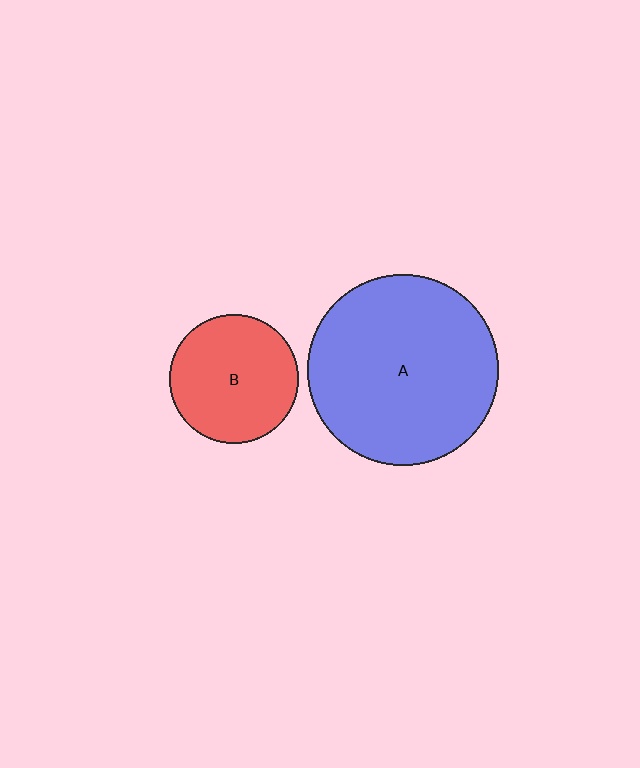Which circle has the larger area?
Circle A (blue).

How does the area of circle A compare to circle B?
Approximately 2.2 times.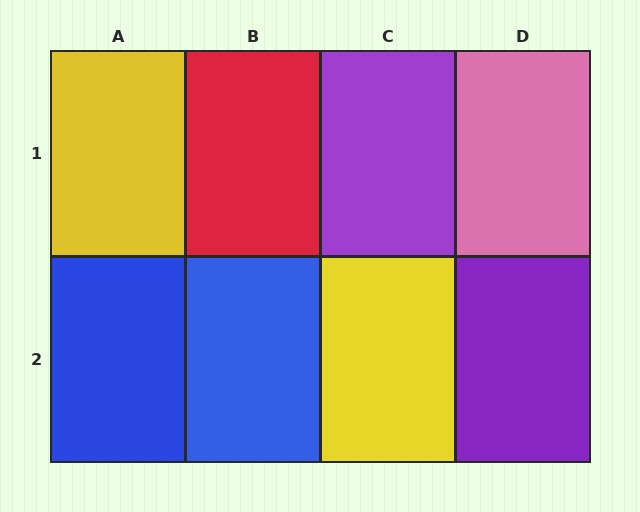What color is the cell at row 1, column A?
Yellow.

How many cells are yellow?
2 cells are yellow.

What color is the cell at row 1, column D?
Pink.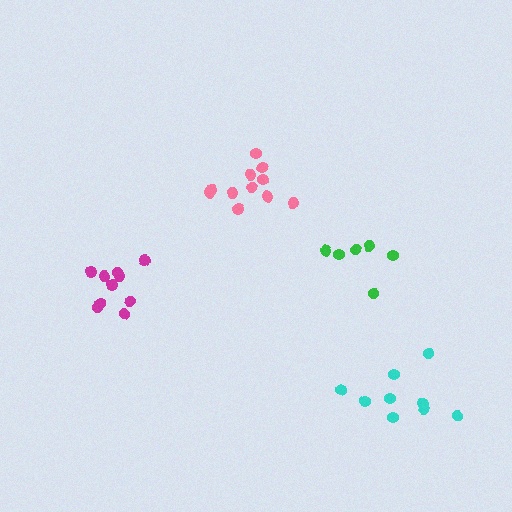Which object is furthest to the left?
The magenta cluster is leftmost.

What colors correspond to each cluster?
The clusters are colored: cyan, magenta, pink, green.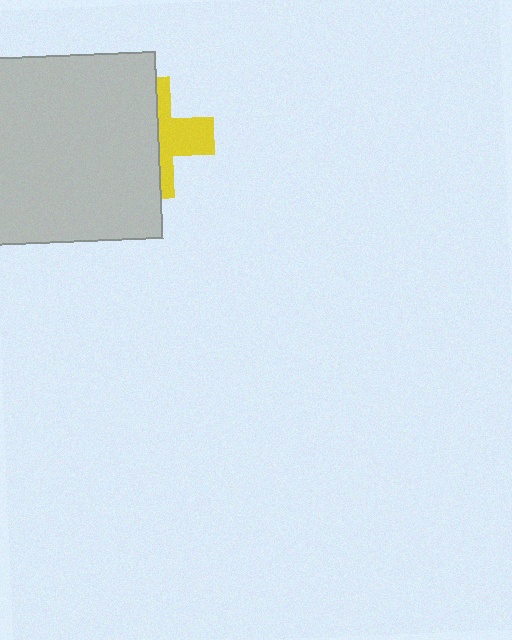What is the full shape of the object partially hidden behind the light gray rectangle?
The partially hidden object is a yellow cross.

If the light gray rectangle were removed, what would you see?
You would see the complete yellow cross.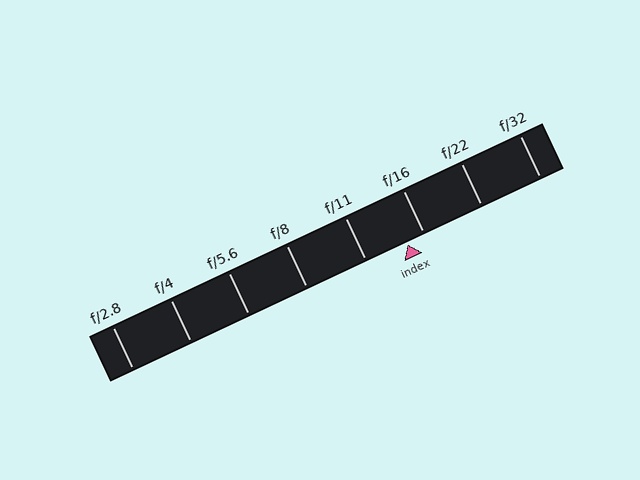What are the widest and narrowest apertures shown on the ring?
The widest aperture shown is f/2.8 and the narrowest is f/32.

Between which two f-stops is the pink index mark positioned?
The index mark is between f/11 and f/16.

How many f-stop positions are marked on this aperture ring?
There are 8 f-stop positions marked.